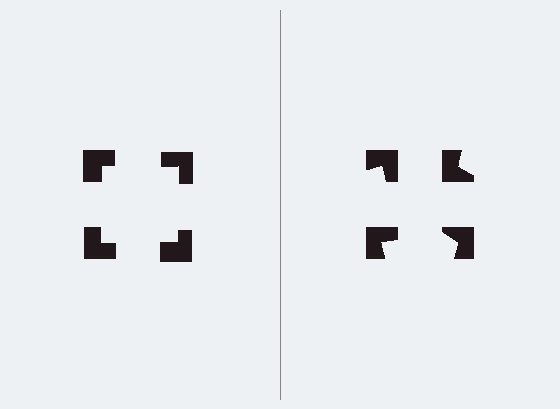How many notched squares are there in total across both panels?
8 — 4 on each side.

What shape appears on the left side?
An illusory square.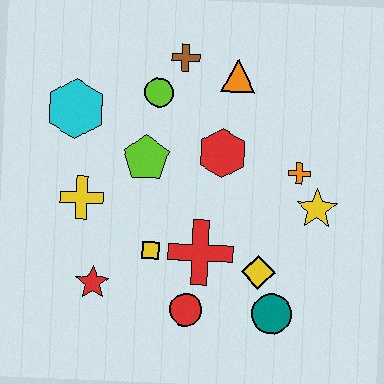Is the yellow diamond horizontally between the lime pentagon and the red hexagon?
No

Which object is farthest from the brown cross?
The teal circle is farthest from the brown cross.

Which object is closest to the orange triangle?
The brown cross is closest to the orange triangle.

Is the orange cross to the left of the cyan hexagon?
No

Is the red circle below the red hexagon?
Yes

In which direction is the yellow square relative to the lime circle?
The yellow square is below the lime circle.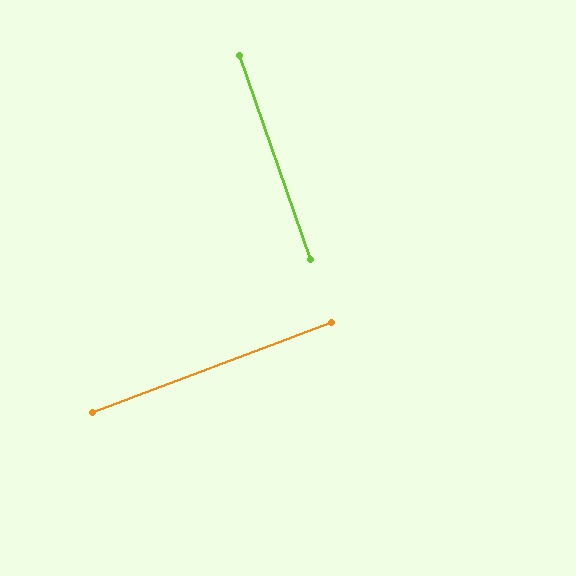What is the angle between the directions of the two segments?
Approximately 89 degrees.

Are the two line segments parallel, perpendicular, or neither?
Perpendicular — they meet at approximately 89°.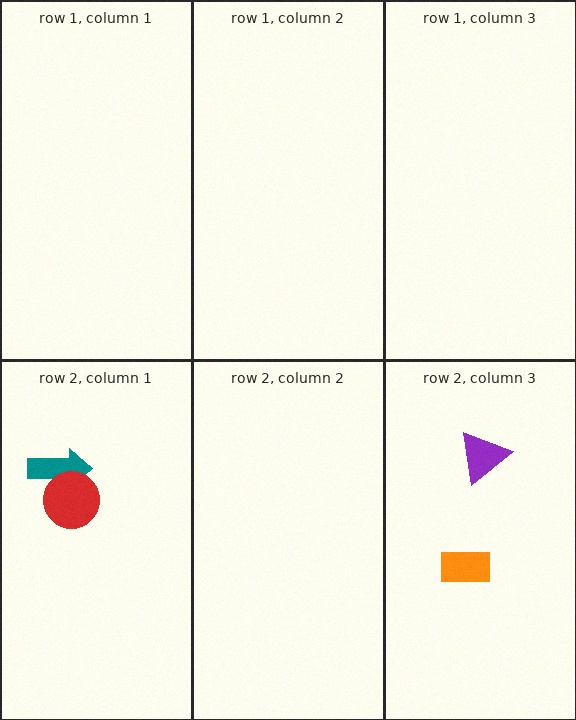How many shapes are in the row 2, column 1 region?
2.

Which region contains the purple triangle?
The row 2, column 3 region.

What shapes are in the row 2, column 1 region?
The teal arrow, the red circle.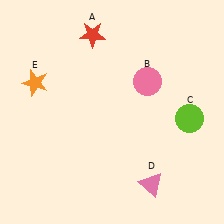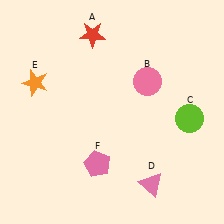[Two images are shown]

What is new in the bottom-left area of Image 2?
A pink pentagon (F) was added in the bottom-left area of Image 2.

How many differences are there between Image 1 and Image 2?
There is 1 difference between the two images.